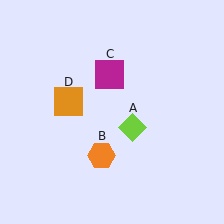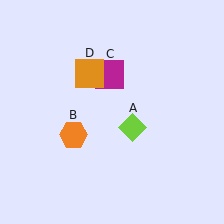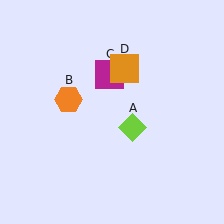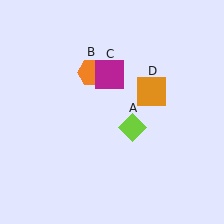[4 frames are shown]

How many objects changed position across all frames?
2 objects changed position: orange hexagon (object B), orange square (object D).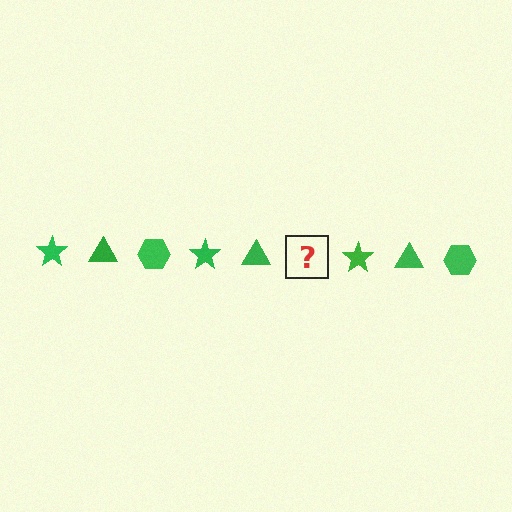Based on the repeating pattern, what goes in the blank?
The blank should be a green hexagon.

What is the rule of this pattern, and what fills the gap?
The rule is that the pattern cycles through star, triangle, hexagon shapes in green. The gap should be filled with a green hexagon.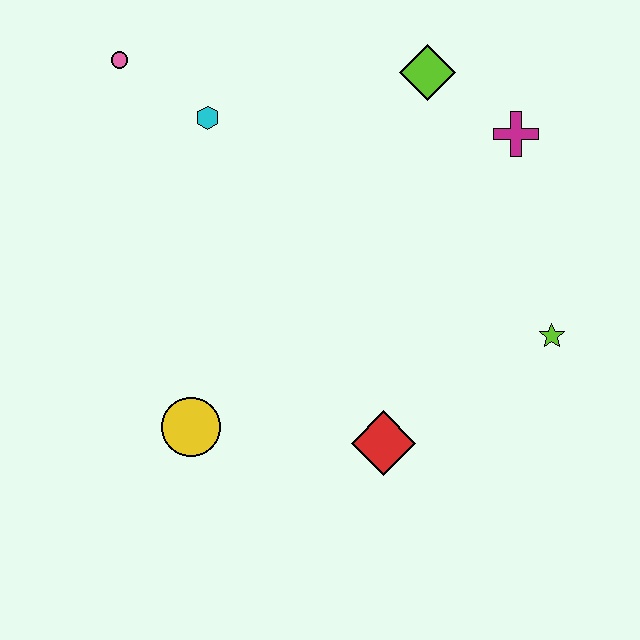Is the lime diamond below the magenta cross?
No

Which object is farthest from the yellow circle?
The magenta cross is farthest from the yellow circle.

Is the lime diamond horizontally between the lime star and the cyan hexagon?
Yes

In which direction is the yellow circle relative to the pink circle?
The yellow circle is below the pink circle.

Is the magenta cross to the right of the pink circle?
Yes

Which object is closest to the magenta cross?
The lime diamond is closest to the magenta cross.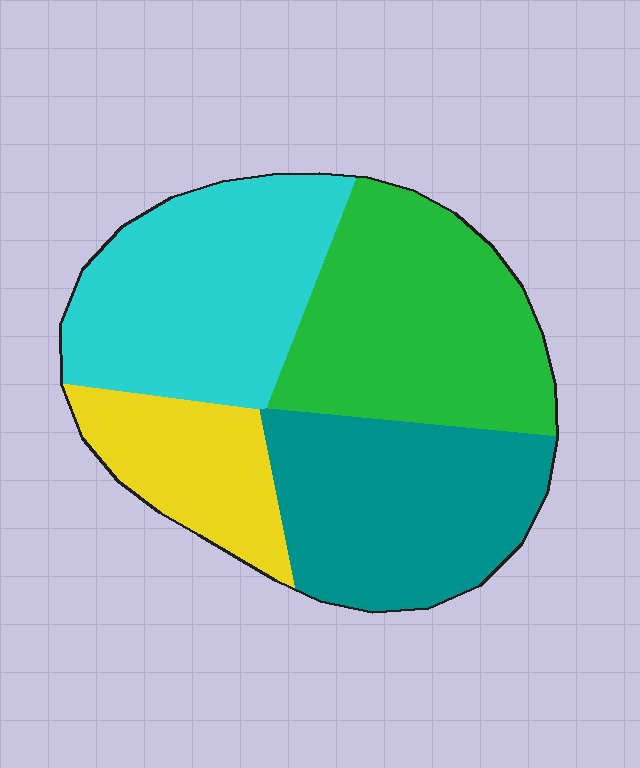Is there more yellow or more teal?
Teal.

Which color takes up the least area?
Yellow, at roughly 15%.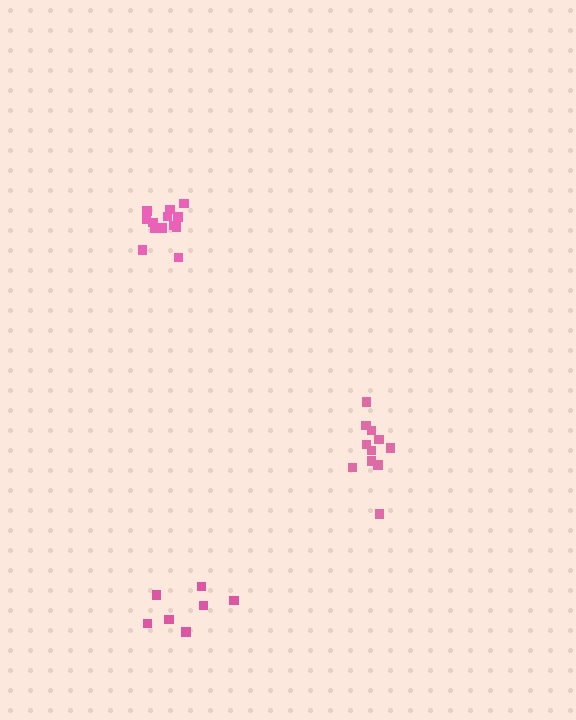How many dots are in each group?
Group 1: 13 dots, Group 2: 11 dots, Group 3: 7 dots (31 total).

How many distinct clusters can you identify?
There are 3 distinct clusters.